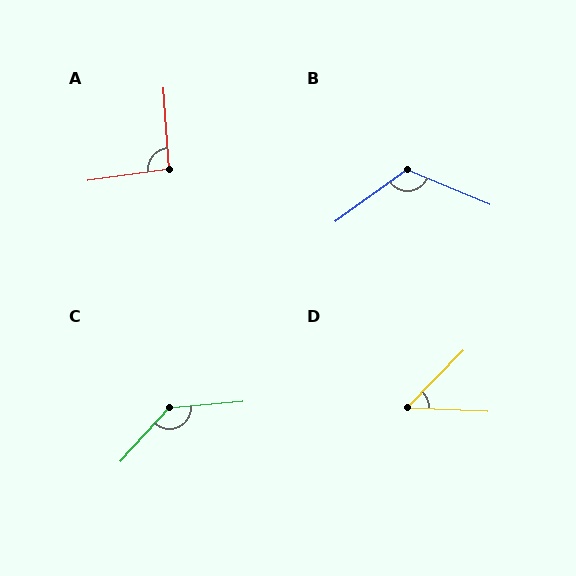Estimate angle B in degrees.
Approximately 121 degrees.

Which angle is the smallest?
D, at approximately 48 degrees.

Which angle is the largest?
C, at approximately 137 degrees.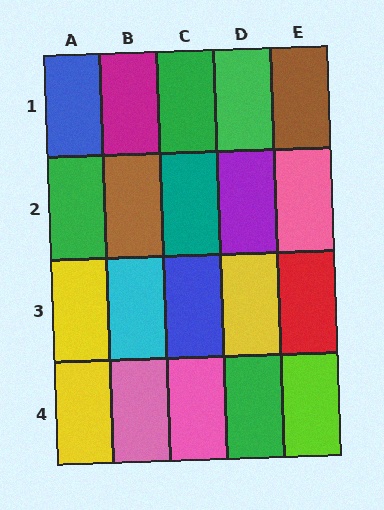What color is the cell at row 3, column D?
Yellow.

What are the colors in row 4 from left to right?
Yellow, pink, pink, green, lime.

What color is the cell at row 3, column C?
Blue.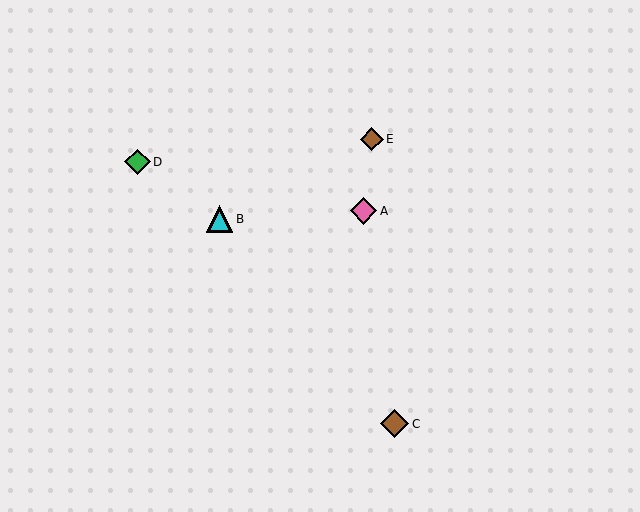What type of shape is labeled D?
Shape D is a green diamond.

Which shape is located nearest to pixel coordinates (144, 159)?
The green diamond (labeled D) at (137, 162) is nearest to that location.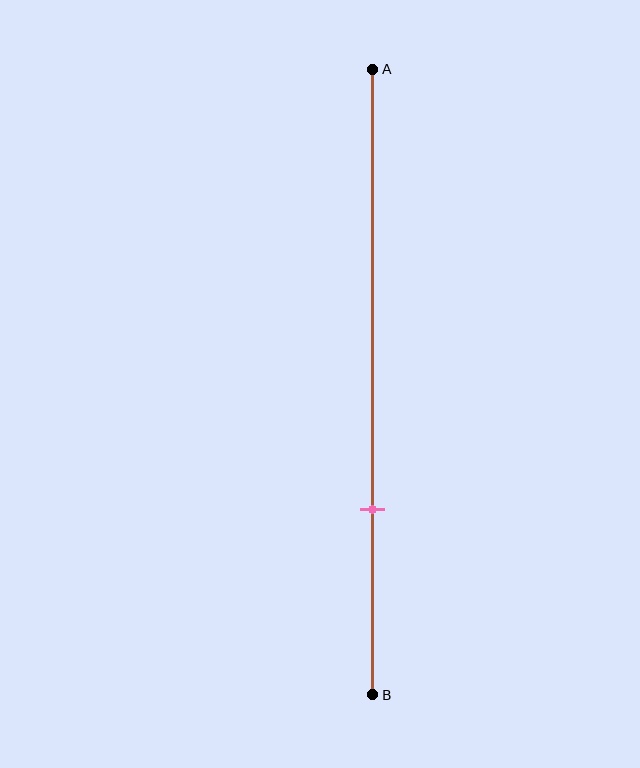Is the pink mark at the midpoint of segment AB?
No, the mark is at about 70% from A, not at the 50% midpoint.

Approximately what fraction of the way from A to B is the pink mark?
The pink mark is approximately 70% of the way from A to B.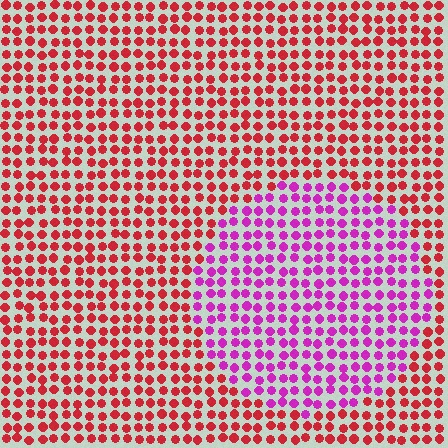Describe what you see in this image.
The image is filled with small red elements in a uniform arrangement. A circle-shaped region is visible where the elements are tinted to a slightly different hue, forming a subtle color boundary.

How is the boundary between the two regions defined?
The boundary is defined purely by a slight shift in hue (about 49 degrees). Spacing, size, and orientation are identical on both sides.